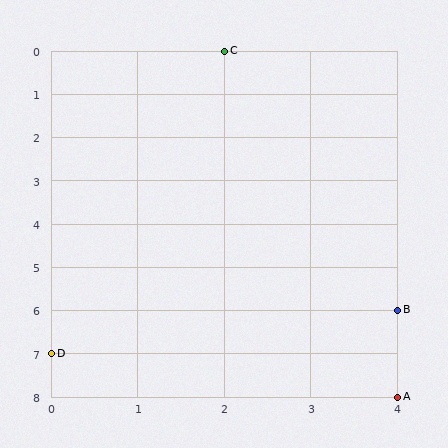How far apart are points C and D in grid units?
Points C and D are 2 columns and 7 rows apart (about 7.3 grid units diagonally).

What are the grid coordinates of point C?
Point C is at grid coordinates (2, 0).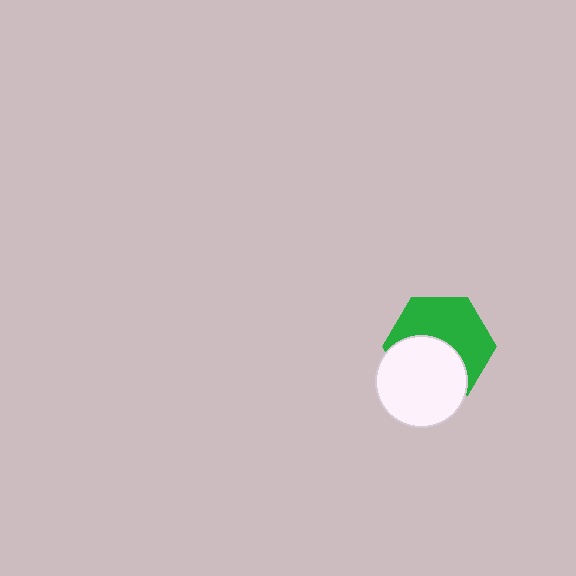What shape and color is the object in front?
The object in front is a white circle.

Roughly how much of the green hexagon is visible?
About half of it is visible (roughly 55%).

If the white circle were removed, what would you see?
You would see the complete green hexagon.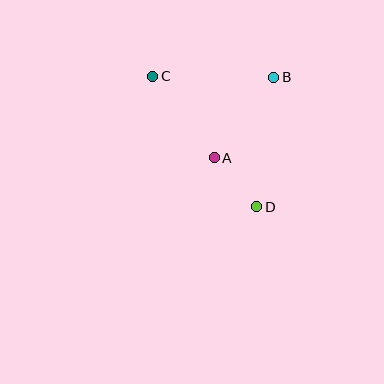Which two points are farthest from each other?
Points C and D are farthest from each other.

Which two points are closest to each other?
Points A and D are closest to each other.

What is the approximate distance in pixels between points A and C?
The distance between A and C is approximately 102 pixels.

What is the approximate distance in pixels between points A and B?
The distance between A and B is approximately 100 pixels.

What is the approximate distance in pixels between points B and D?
The distance between B and D is approximately 130 pixels.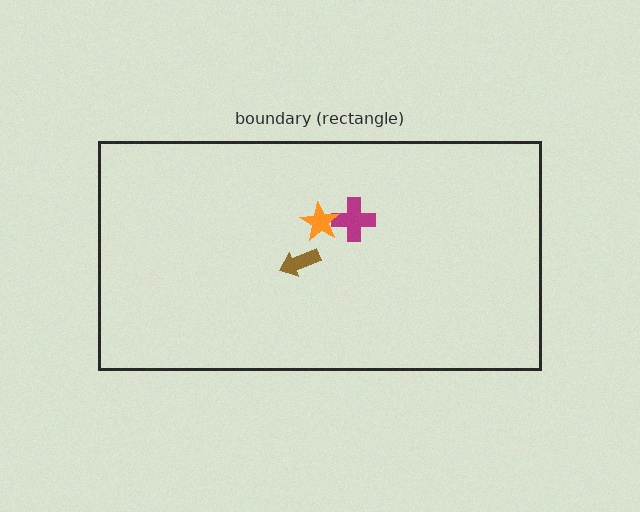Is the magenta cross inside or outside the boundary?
Inside.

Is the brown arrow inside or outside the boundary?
Inside.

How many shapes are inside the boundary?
3 inside, 0 outside.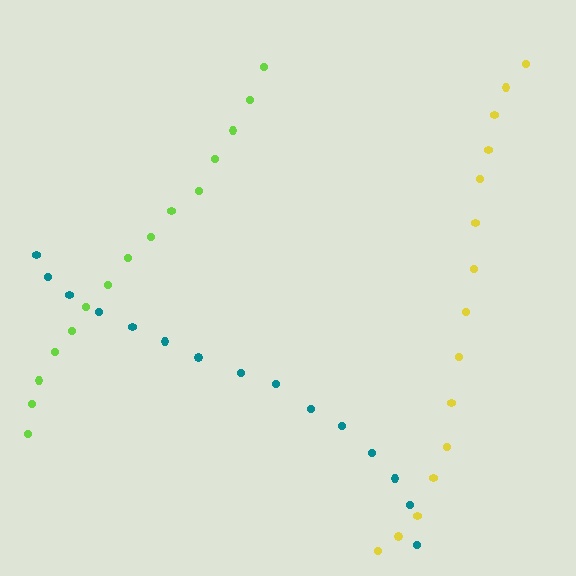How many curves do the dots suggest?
There are 3 distinct paths.